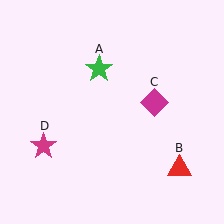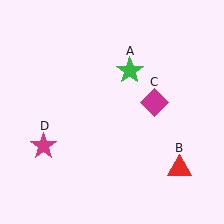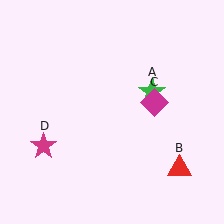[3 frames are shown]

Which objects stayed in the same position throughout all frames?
Red triangle (object B) and magenta diamond (object C) and magenta star (object D) remained stationary.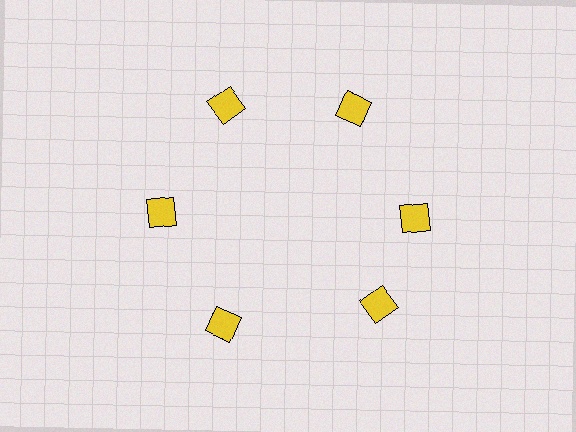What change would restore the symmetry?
The symmetry would be restored by rotating it back into even spacing with its neighbors so that all 6 squares sit at equal angles and equal distance from the center.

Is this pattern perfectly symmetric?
No. The 6 yellow squares are arranged in a ring, but one element near the 5 o'clock position is rotated out of alignment along the ring, breaking the 6-fold rotational symmetry.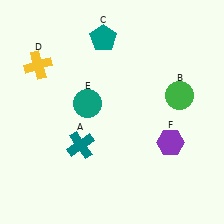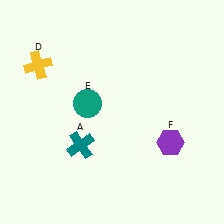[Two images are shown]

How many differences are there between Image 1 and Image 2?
There are 2 differences between the two images.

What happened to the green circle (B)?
The green circle (B) was removed in Image 2. It was in the top-right area of Image 1.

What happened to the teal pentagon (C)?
The teal pentagon (C) was removed in Image 2. It was in the top-left area of Image 1.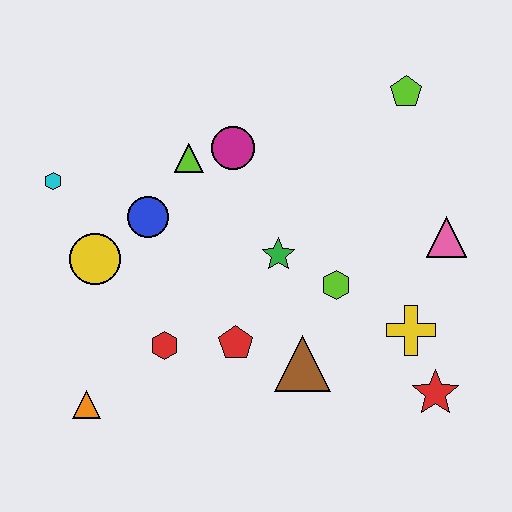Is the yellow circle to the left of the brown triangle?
Yes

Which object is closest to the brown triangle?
The red pentagon is closest to the brown triangle.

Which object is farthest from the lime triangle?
The red star is farthest from the lime triangle.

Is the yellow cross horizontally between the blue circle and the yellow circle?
No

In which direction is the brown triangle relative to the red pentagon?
The brown triangle is to the right of the red pentagon.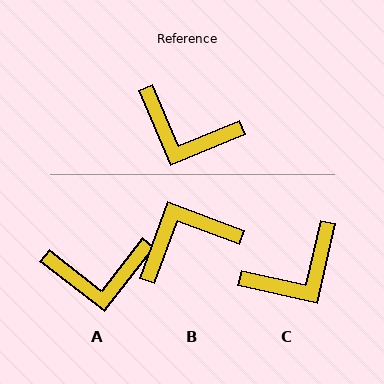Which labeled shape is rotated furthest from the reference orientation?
B, about 133 degrees away.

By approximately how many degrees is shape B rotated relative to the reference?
Approximately 133 degrees clockwise.